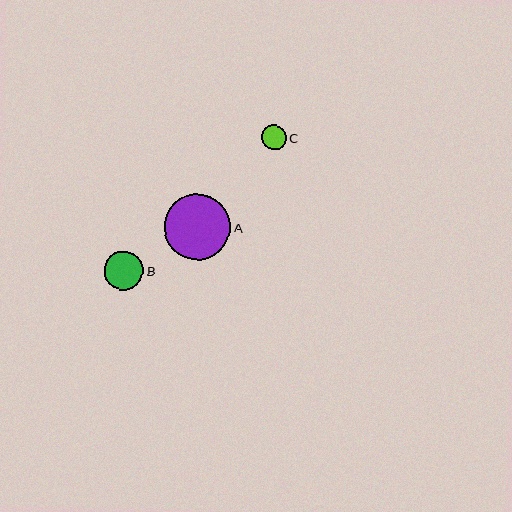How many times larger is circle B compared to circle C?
Circle B is approximately 1.6 times the size of circle C.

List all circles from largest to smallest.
From largest to smallest: A, B, C.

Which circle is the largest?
Circle A is the largest with a size of approximately 66 pixels.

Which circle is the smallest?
Circle C is the smallest with a size of approximately 25 pixels.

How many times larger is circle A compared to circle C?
Circle A is approximately 2.7 times the size of circle C.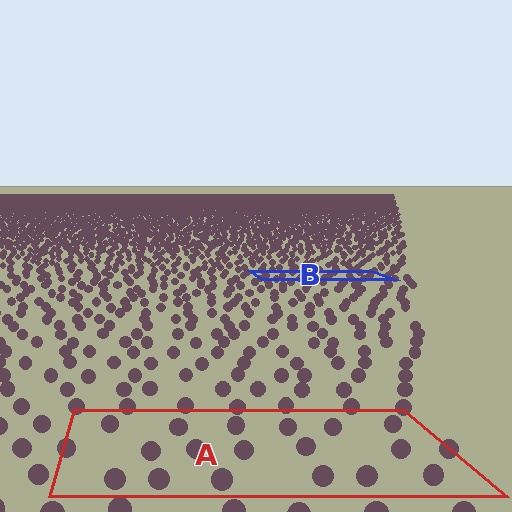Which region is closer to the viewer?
Region A is closer. The texture elements there are larger and more spread out.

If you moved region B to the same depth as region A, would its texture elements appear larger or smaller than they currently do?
They would appear larger. At a closer depth, the same texture elements are projected at a bigger on-screen size.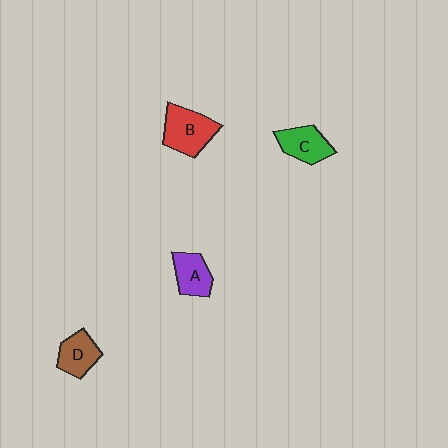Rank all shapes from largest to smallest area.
From largest to smallest: B (red), C (green), D (brown), A (purple).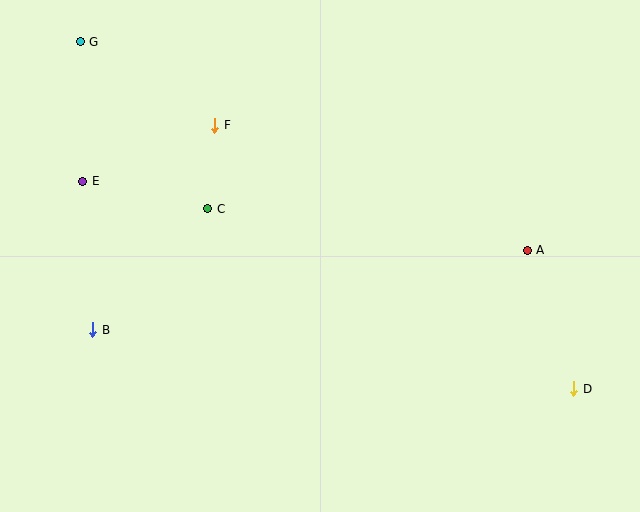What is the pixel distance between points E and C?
The distance between E and C is 128 pixels.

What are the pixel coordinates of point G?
Point G is at (80, 42).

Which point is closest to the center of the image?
Point C at (208, 209) is closest to the center.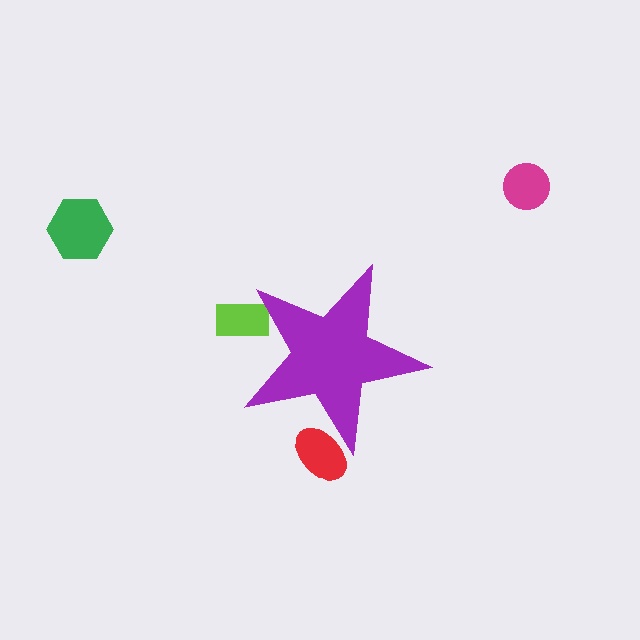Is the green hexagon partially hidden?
No, the green hexagon is fully visible.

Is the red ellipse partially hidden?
Yes, the red ellipse is partially hidden behind the purple star.